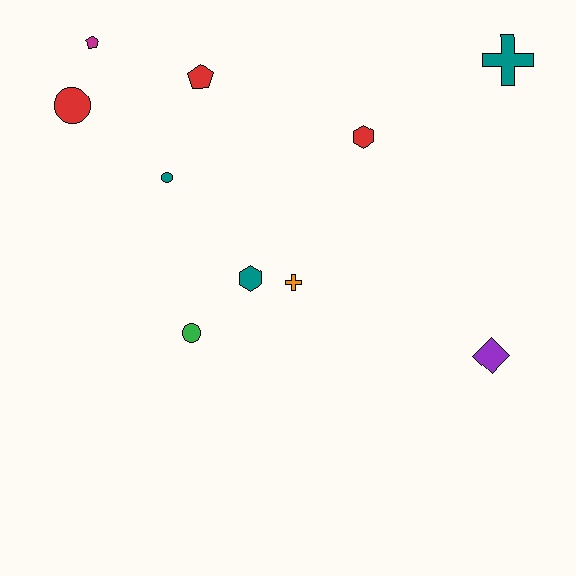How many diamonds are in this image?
There is 1 diamond.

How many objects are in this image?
There are 10 objects.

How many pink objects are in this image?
There are no pink objects.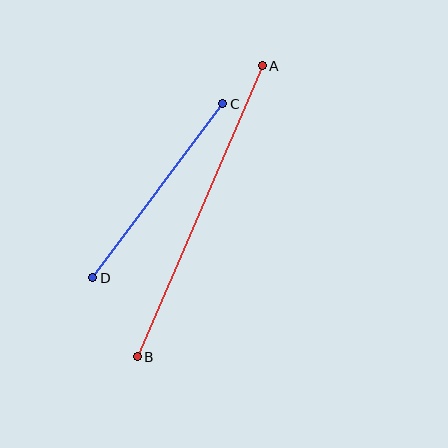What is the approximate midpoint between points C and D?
The midpoint is at approximately (158, 191) pixels.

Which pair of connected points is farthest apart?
Points A and B are farthest apart.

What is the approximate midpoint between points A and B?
The midpoint is at approximately (200, 211) pixels.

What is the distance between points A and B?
The distance is approximately 317 pixels.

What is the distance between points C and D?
The distance is approximately 217 pixels.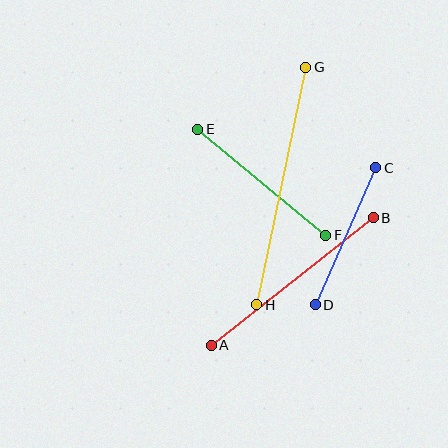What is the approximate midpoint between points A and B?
The midpoint is at approximately (292, 281) pixels.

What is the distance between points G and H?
The distance is approximately 243 pixels.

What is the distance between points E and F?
The distance is approximately 166 pixels.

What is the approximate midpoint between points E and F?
The midpoint is at approximately (262, 182) pixels.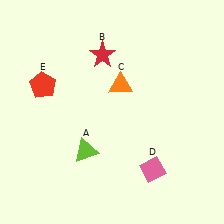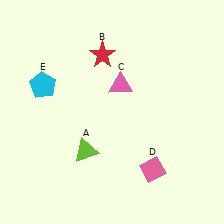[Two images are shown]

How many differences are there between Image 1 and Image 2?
There are 2 differences between the two images.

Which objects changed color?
C changed from orange to pink. E changed from red to cyan.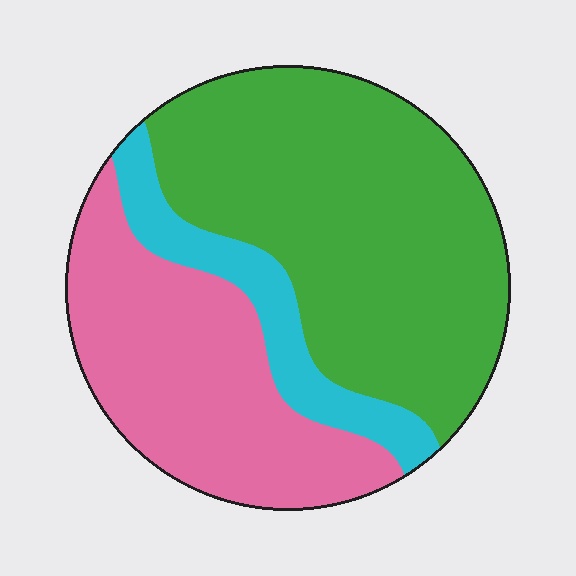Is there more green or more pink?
Green.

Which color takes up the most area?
Green, at roughly 55%.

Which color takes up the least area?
Cyan, at roughly 15%.